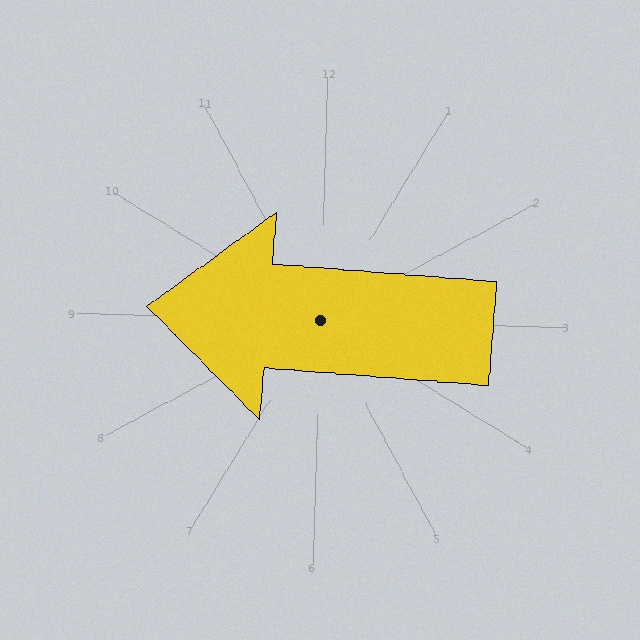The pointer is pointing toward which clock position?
Roughly 9 o'clock.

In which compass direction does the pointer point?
West.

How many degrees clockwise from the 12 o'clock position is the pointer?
Approximately 273 degrees.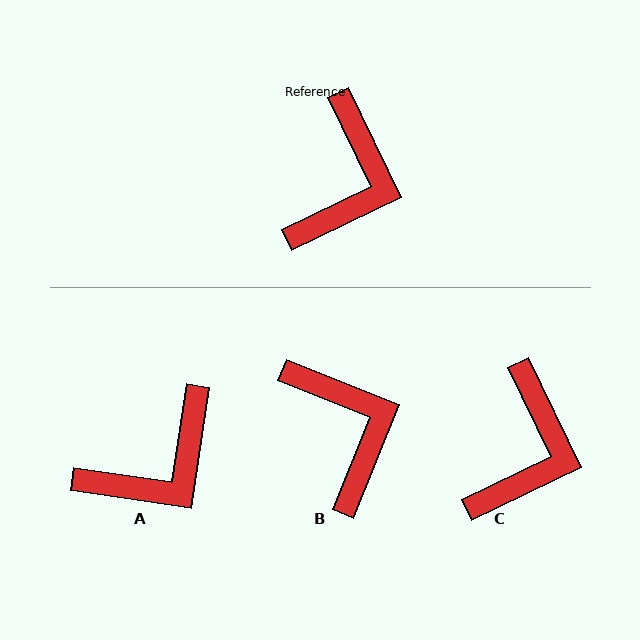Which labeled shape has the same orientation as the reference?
C.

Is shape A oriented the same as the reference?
No, it is off by about 34 degrees.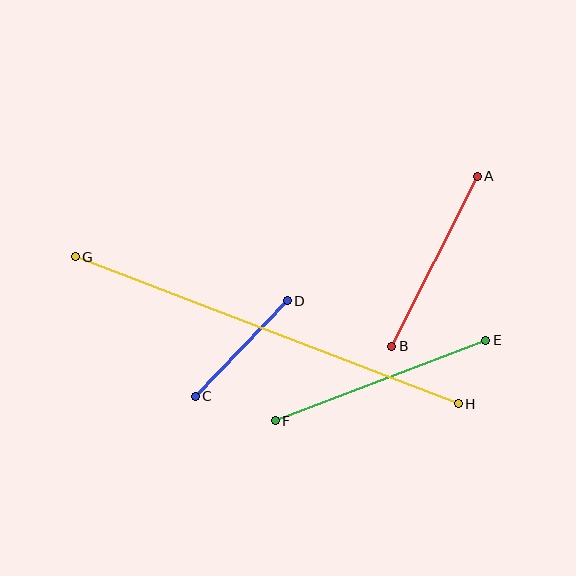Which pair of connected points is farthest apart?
Points G and H are farthest apart.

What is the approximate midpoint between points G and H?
The midpoint is at approximately (267, 330) pixels.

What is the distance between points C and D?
The distance is approximately 133 pixels.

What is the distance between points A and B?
The distance is approximately 190 pixels.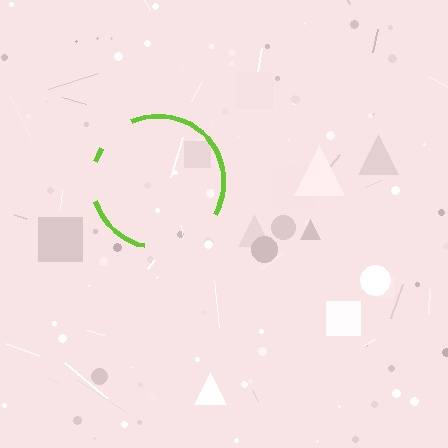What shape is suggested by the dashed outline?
The dashed outline suggests a circle.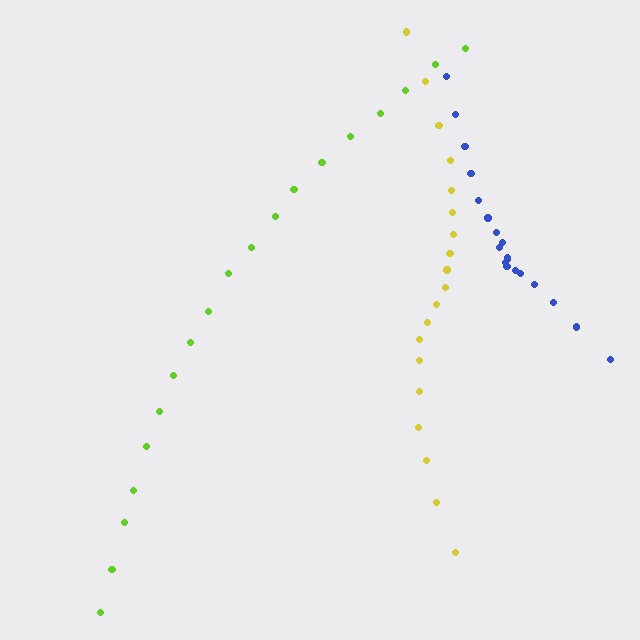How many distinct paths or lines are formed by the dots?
There are 3 distinct paths.